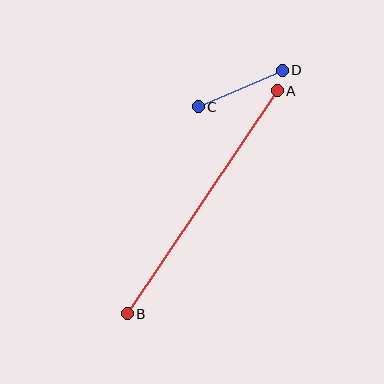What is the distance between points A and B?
The distance is approximately 269 pixels.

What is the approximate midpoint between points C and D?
The midpoint is at approximately (240, 88) pixels.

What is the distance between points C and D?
The distance is approximately 92 pixels.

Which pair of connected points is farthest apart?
Points A and B are farthest apart.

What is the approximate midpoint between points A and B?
The midpoint is at approximately (202, 202) pixels.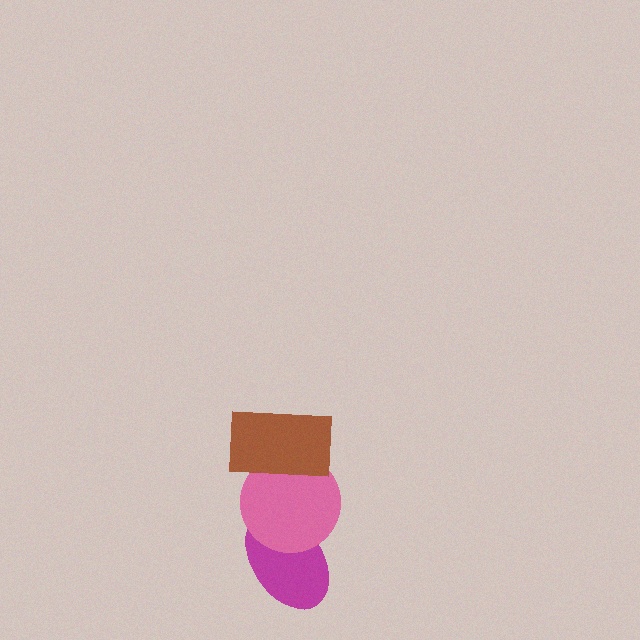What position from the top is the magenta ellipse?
The magenta ellipse is 3rd from the top.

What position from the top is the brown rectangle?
The brown rectangle is 1st from the top.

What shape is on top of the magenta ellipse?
The pink circle is on top of the magenta ellipse.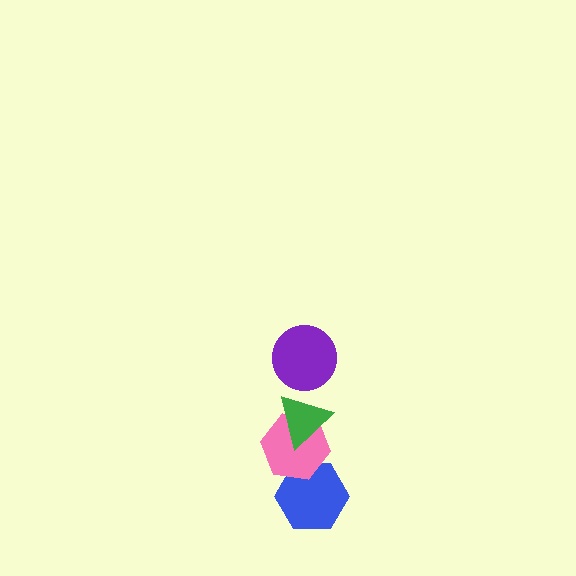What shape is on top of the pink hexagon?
The green triangle is on top of the pink hexagon.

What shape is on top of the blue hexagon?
The pink hexagon is on top of the blue hexagon.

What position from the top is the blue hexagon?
The blue hexagon is 4th from the top.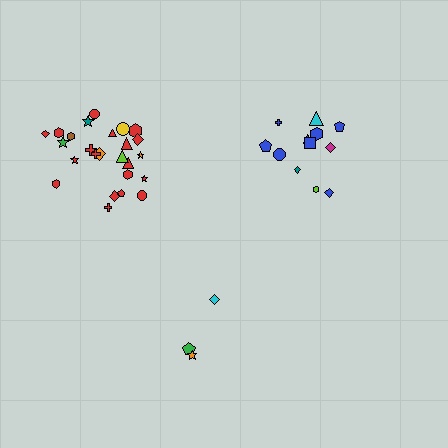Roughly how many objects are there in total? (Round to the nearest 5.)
Roughly 40 objects in total.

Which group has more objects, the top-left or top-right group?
The top-left group.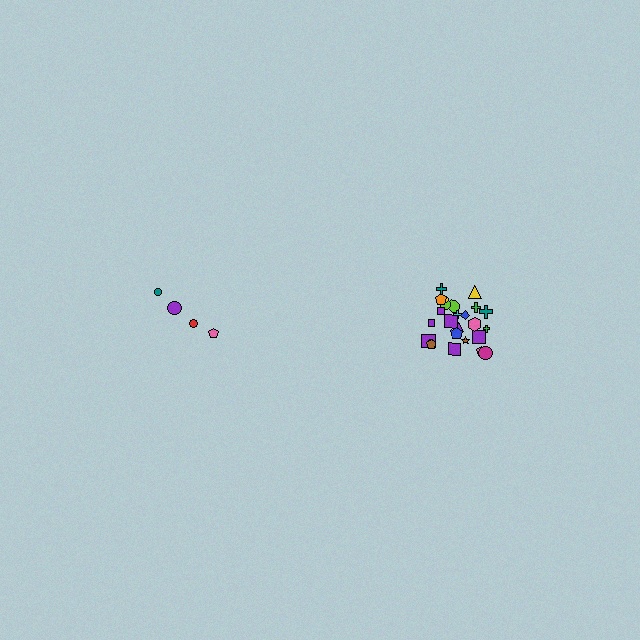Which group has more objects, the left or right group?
The right group.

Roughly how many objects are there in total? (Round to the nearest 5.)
Roughly 30 objects in total.